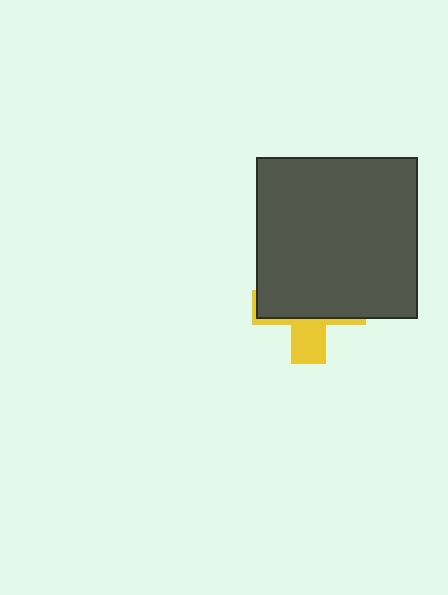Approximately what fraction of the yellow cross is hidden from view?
Roughly 69% of the yellow cross is hidden behind the dark gray square.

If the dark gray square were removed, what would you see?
You would see the complete yellow cross.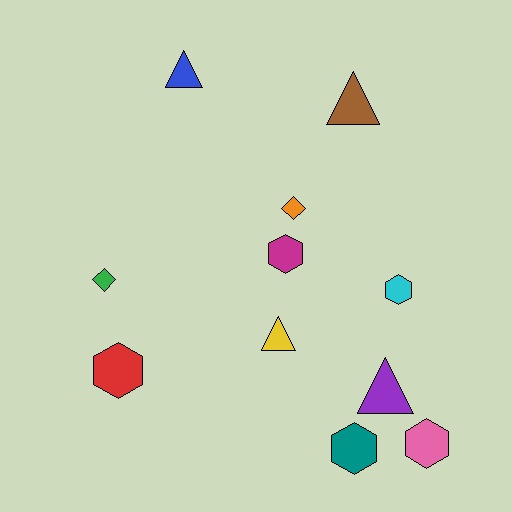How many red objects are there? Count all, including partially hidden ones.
There is 1 red object.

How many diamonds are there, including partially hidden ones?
There are 2 diamonds.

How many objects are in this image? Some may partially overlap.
There are 11 objects.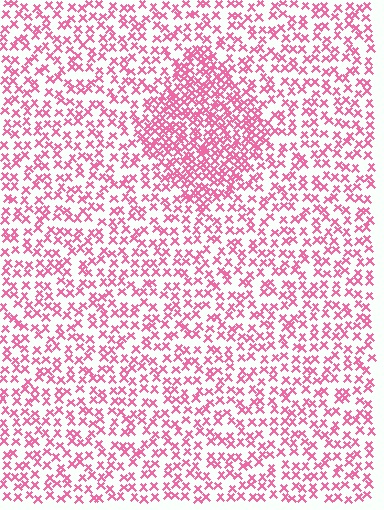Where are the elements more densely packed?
The elements are more densely packed inside the diamond boundary.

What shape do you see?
I see a diamond.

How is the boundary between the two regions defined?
The boundary is defined by a change in element density (approximately 2.0x ratio). All elements are the same color, size, and shape.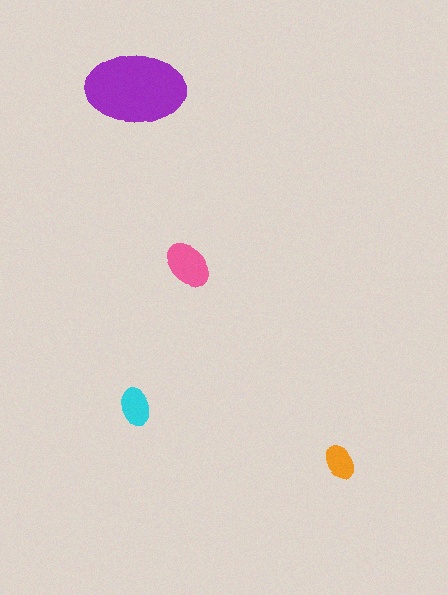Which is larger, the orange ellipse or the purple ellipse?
The purple one.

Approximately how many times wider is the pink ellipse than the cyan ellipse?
About 1.5 times wider.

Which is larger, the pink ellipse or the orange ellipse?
The pink one.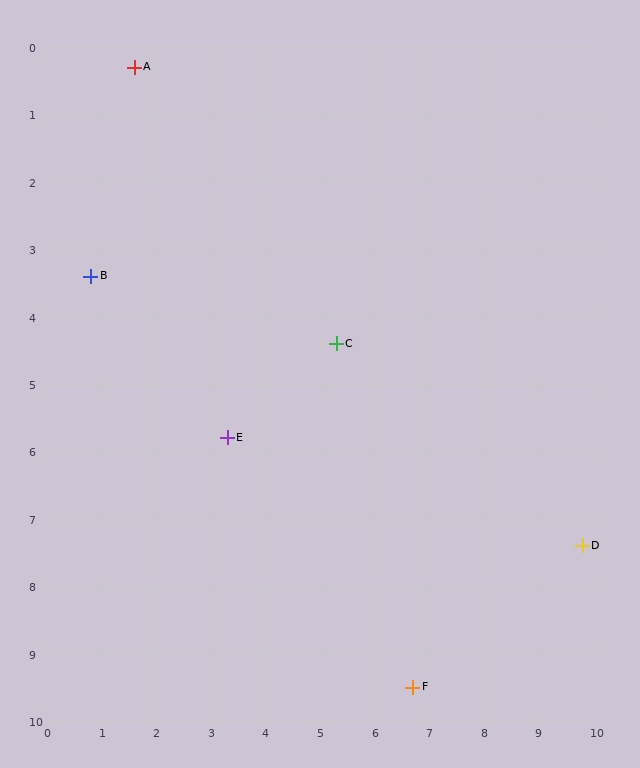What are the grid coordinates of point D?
Point D is at approximately (9.8, 7.4).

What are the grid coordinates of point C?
Point C is at approximately (5.3, 4.4).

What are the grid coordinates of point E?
Point E is at approximately (3.3, 5.8).